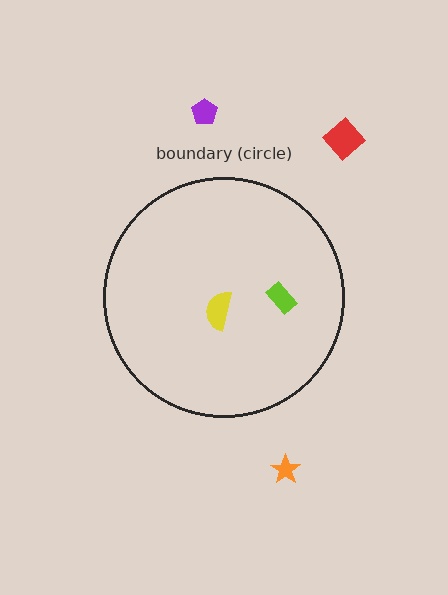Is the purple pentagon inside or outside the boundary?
Outside.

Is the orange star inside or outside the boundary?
Outside.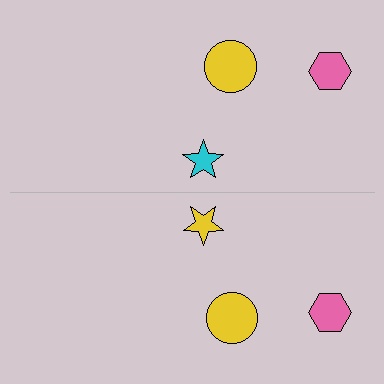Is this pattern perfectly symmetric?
No, the pattern is not perfectly symmetric. The yellow star on the bottom side breaks the symmetry — its mirror counterpart is cyan.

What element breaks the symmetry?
The yellow star on the bottom side breaks the symmetry — its mirror counterpart is cyan.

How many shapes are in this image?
There are 6 shapes in this image.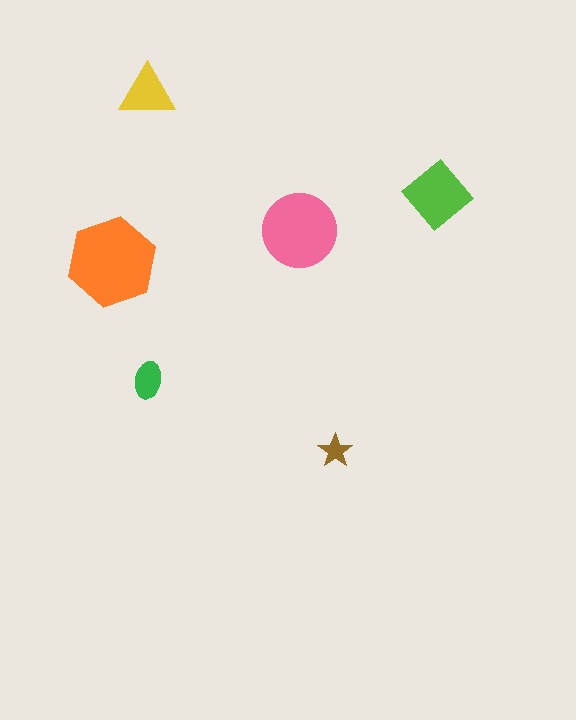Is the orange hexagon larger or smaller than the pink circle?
Larger.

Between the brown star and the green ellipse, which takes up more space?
The green ellipse.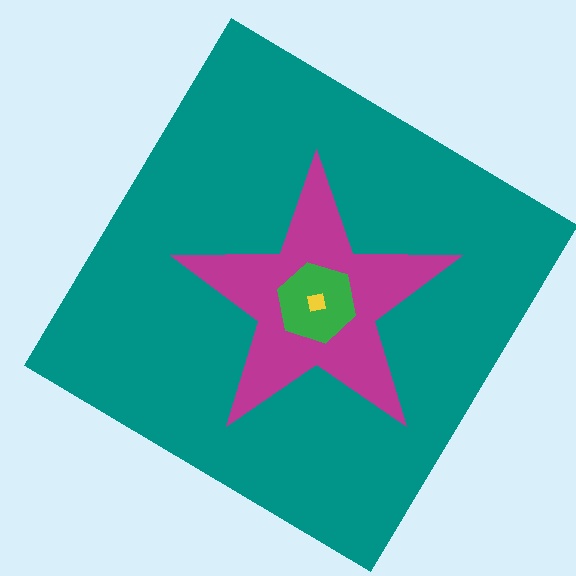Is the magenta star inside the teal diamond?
Yes.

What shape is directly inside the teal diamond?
The magenta star.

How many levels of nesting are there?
4.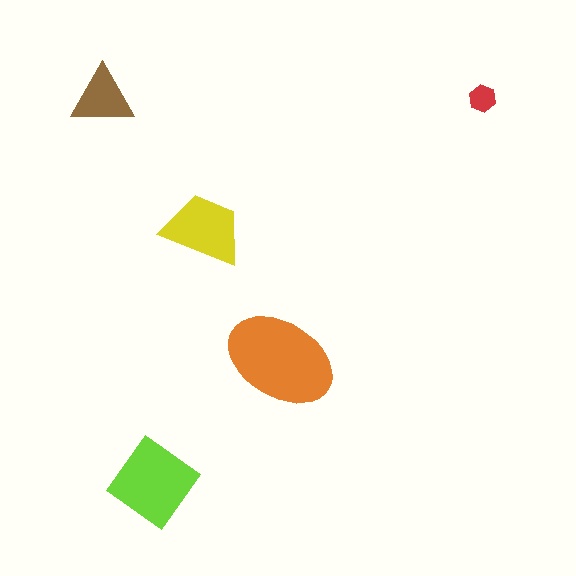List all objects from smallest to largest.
The red hexagon, the brown triangle, the yellow trapezoid, the lime diamond, the orange ellipse.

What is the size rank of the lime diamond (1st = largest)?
2nd.